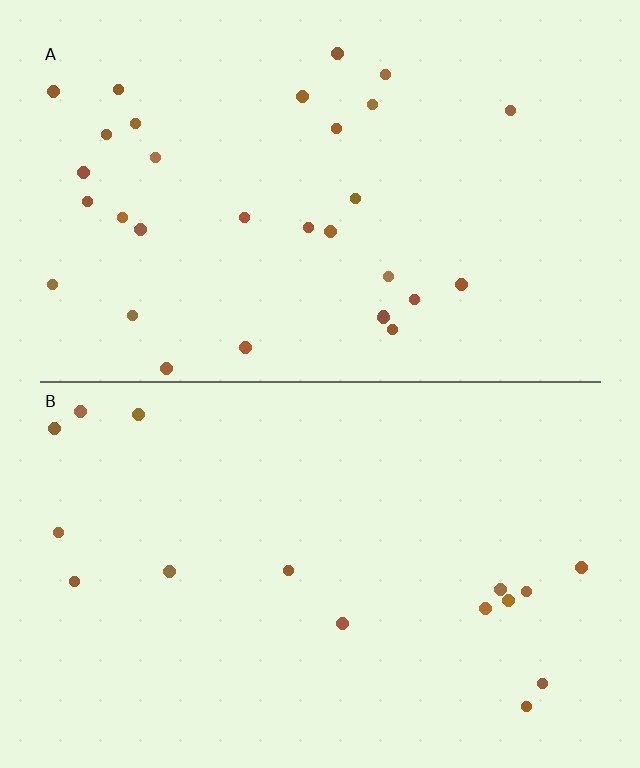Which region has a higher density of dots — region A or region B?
A (the top).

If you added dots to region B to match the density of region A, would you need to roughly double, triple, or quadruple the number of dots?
Approximately double.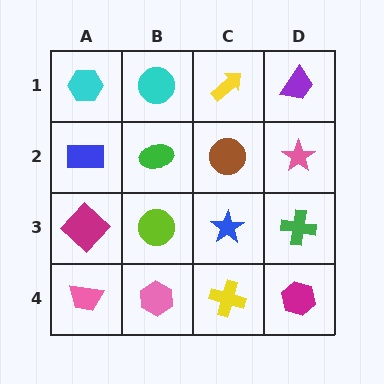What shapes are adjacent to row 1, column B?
A green ellipse (row 2, column B), a cyan hexagon (row 1, column A), a yellow arrow (row 1, column C).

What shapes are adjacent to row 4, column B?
A lime circle (row 3, column B), a pink trapezoid (row 4, column A), a yellow cross (row 4, column C).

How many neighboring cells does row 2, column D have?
3.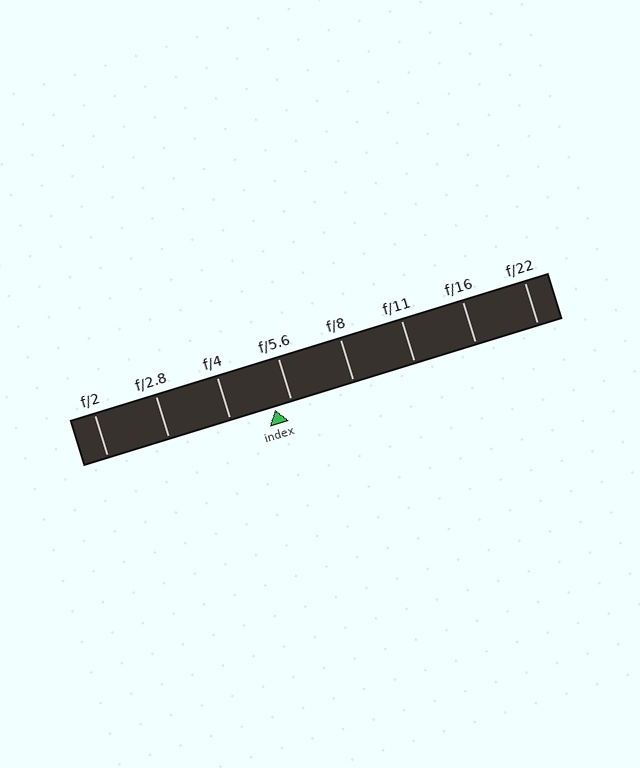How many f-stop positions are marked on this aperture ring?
There are 8 f-stop positions marked.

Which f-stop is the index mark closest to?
The index mark is closest to f/5.6.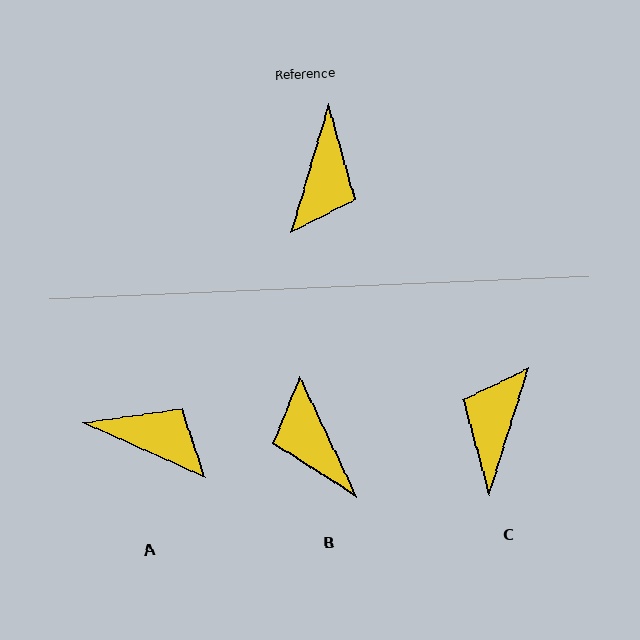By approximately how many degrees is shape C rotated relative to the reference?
Approximately 180 degrees counter-clockwise.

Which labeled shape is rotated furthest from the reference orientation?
C, about 180 degrees away.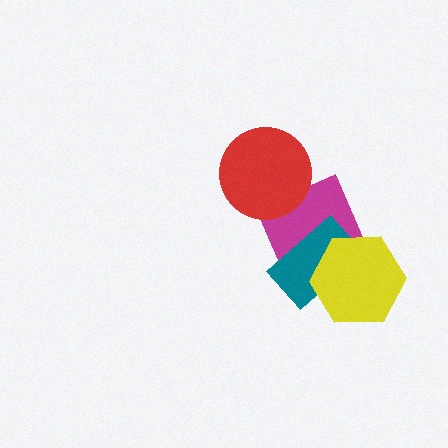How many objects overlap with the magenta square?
3 objects overlap with the magenta square.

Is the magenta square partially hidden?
Yes, it is partially covered by another shape.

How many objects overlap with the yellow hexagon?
2 objects overlap with the yellow hexagon.